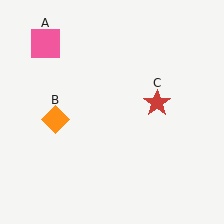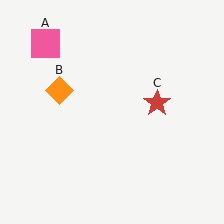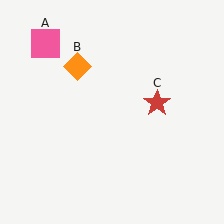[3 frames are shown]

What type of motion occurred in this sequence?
The orange diamond (object B) rotated clockwise around the center of the scene.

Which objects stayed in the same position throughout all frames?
Pink square (object A) and red star (object C) remained stationary.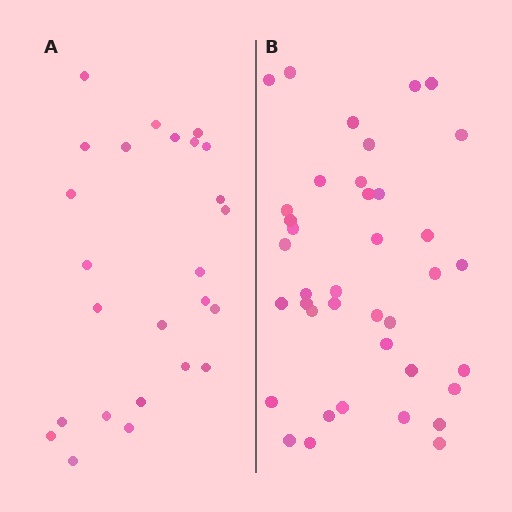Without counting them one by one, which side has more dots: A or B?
Region B (the right region) has more dots.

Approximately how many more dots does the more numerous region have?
Region B has approximately 15 more dots than region A.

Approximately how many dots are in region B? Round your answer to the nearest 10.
About 40 dots. (The exact count is 39, which rounds to 40.)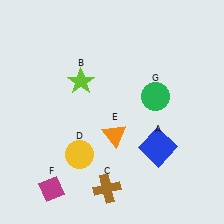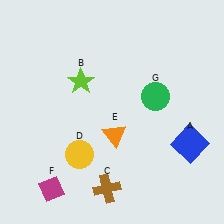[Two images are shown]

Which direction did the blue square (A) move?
The blue square (A) moved right.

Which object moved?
The blue square (A) moved right.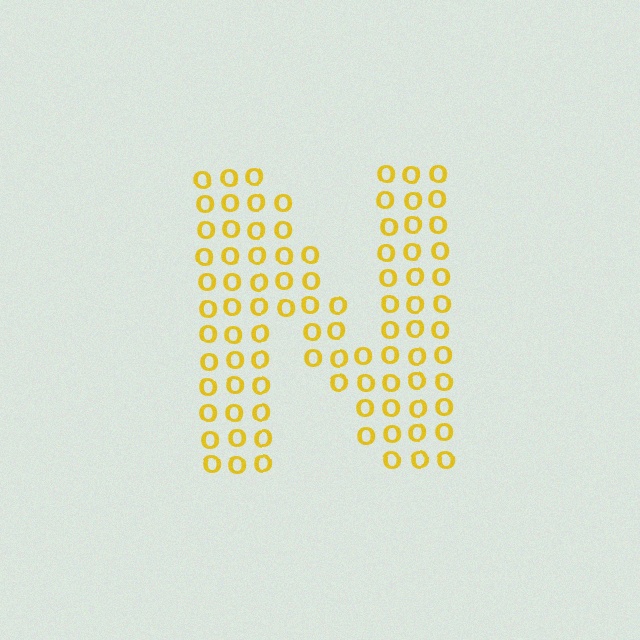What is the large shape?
The large shape is the letter N.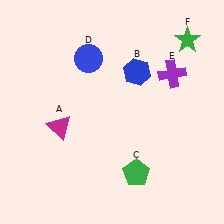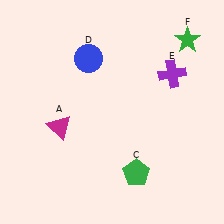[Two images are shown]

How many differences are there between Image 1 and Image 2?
There is 1 difference between the two images.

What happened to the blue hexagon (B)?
The blue hexagon (B) was removed in Image 2. It was in the top-right area of Image 1.